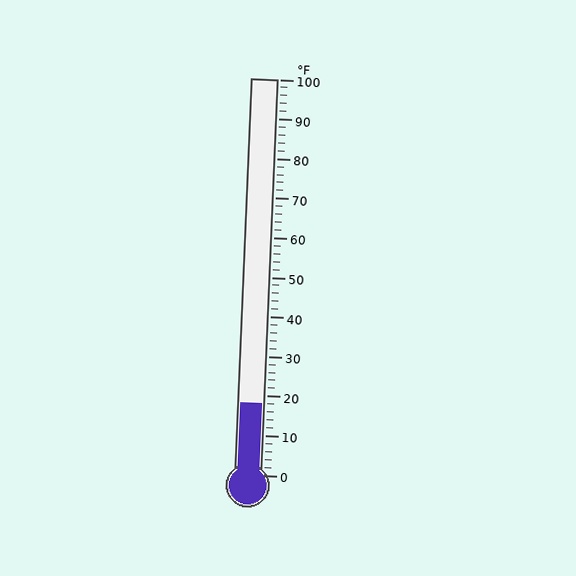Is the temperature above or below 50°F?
The temperature is below 50°F.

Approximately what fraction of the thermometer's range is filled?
The thermometer is filled to approximately 20% of its range.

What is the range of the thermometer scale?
The thermometer scale ranges from 0°F to 100°F.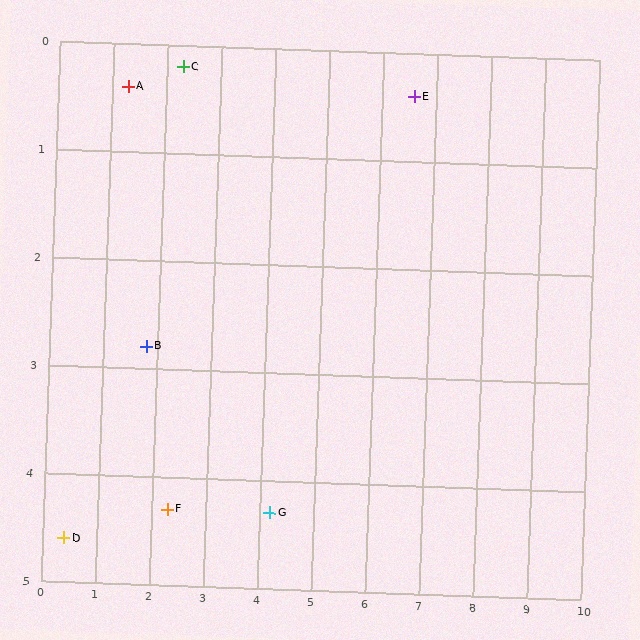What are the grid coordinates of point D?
Point D is at approximately (0.4, 4.6).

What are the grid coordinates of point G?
Point G is at approximately (4.2, 4.3).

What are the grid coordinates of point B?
Point B is at approximately (1.8, 2.8).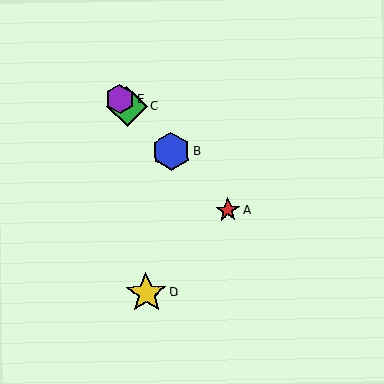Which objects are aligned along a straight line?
Objects A, B, C, E are aligned along a straight line.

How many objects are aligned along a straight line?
4 objects (A, B, C, E) are aligned along a straight line.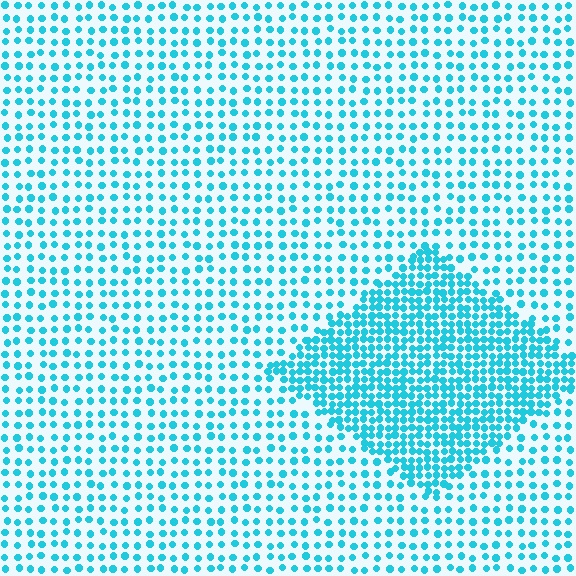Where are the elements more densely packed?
The elements are more densely packed inside the diamond boundary.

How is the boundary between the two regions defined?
The boundary is defined by a change in element density (approximately 2.2x ratio). All elements are the same color, size, and shape.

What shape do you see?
I see a diamond.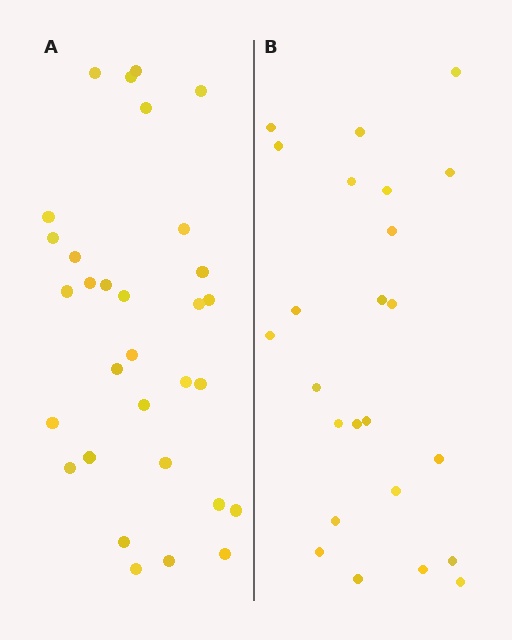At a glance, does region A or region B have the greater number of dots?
Region A (the left region) has more dots.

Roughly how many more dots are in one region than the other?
Region A has roughly 8 or so more dots than region B.